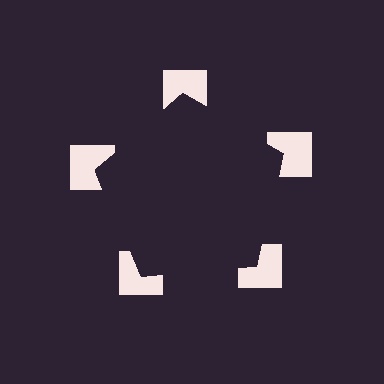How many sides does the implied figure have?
5 sides.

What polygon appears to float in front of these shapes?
An illusory pentagon — its edges are inferred from the aligned wedge cuts in the notched squares, not physically drawn.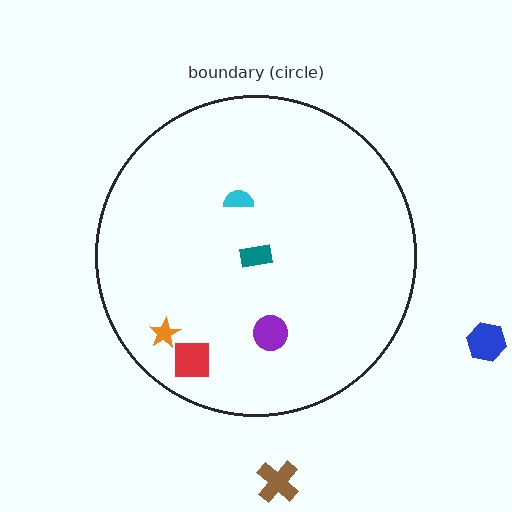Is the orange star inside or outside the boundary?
Inside.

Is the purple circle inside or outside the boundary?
Inside.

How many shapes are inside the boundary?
5 inside, 2 outside.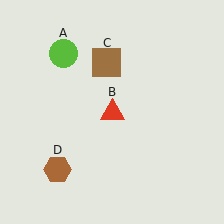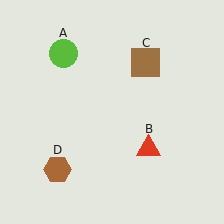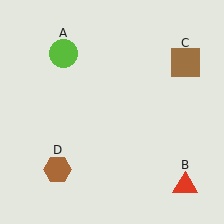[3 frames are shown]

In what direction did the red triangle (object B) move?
The red triangle (object B) moved down and to the right.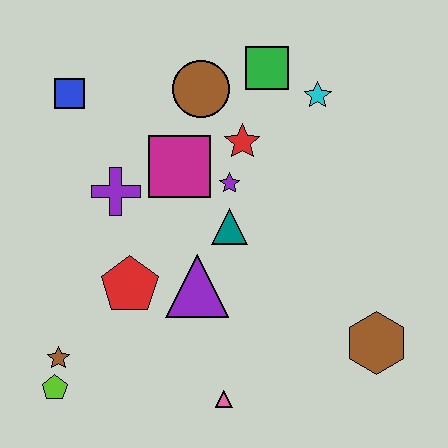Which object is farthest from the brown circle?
The lime pentagon is farthest from the brown circle.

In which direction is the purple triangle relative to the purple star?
The purple triangle is below the purple star.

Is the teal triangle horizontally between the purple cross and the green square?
Yes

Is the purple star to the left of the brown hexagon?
Yes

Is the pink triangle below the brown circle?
Yes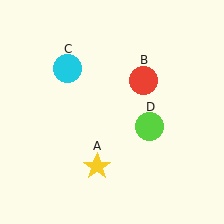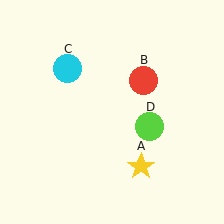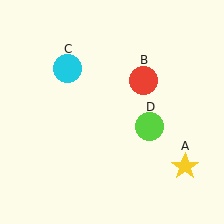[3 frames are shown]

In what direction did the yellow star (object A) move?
The yellow star (object A) moved right.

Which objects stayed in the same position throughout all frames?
Red circle (object B) and cyan circle (object C) and lime circle (object D) remained stationary.